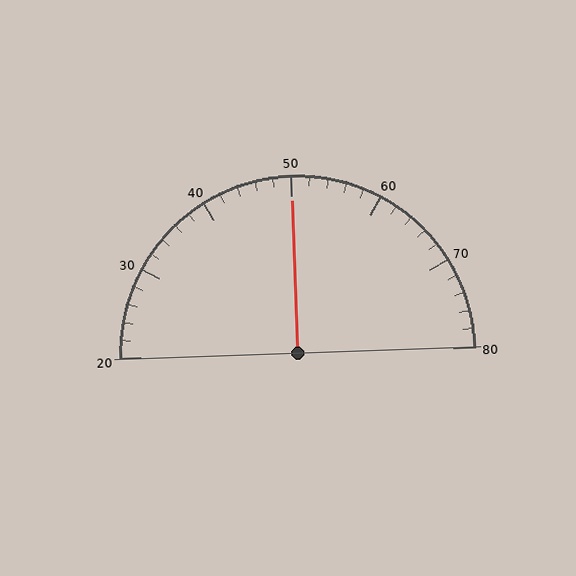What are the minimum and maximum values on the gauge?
The gauge ranges from 20 to 80.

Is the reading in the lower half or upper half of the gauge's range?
The reading is in the upper half of the range (20 to 80).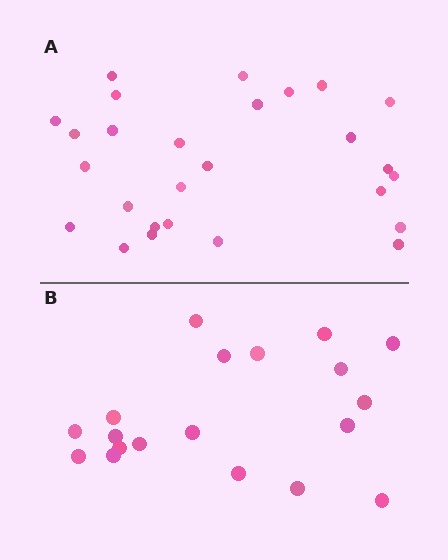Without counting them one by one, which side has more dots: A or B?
Region A (the top region) has more dots.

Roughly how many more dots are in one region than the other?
Region A has roughly 8 or so more dots than region B.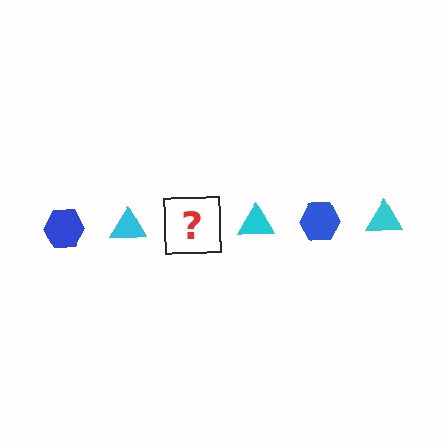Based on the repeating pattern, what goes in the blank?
The blank should be a blue hexagon.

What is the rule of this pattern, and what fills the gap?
The rule is that the pattern alternates between blue hexagon and cyan triangle. The gap should be filled with a blue hexagon.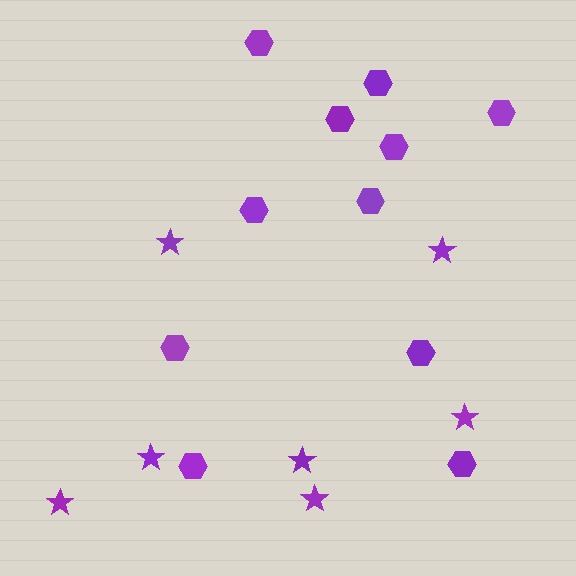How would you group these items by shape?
There are 2 groups: one group of stars (7) and one group of hexagons (11).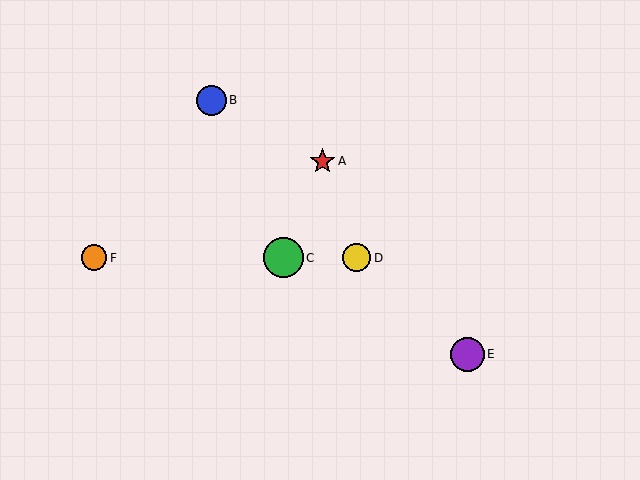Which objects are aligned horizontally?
Objects C, D, F are aligned horizontally.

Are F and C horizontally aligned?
Yes, both are at y≈258.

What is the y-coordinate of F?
Object F is at y≈258.